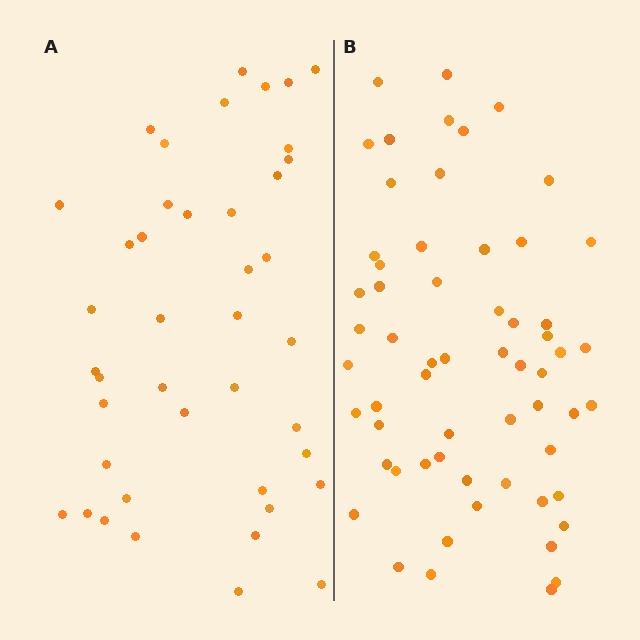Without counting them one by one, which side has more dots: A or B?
Region B (the right region) has more dots.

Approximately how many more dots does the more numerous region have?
Region B has approximately 20 more dots than region A.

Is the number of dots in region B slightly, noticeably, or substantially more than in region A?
Region B has noticeably more, but not dramatically so. The ratio is roughly 1.4 to 1.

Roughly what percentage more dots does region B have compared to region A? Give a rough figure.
About 45% more.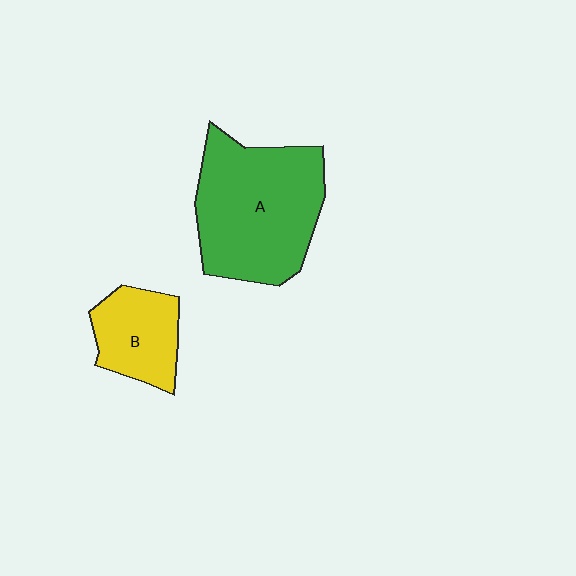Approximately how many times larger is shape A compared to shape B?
Approximately 2.2 times.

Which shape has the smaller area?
Shape B (yellow).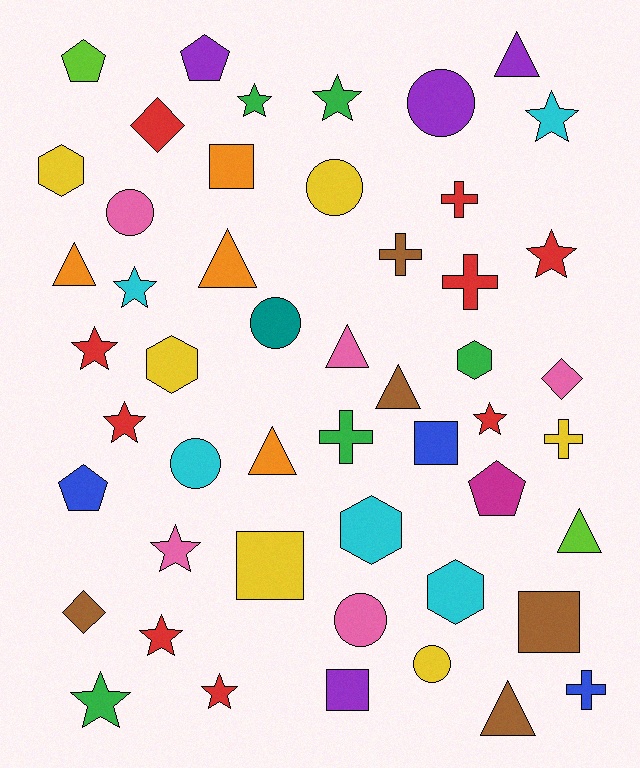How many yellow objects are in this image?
There are 6 yellow objects.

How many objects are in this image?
There are 50 objects.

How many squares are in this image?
There are 5 squares.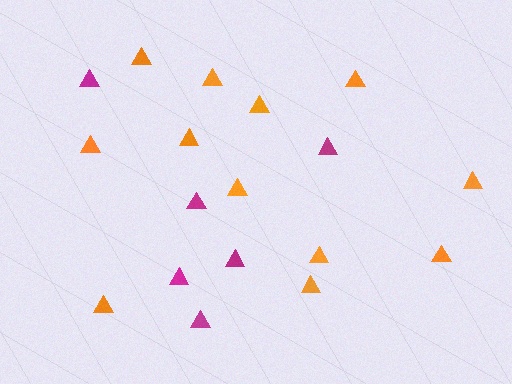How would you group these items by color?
There are 2 groups: one group of orange triangles (12) and one group of magenta triangles (6).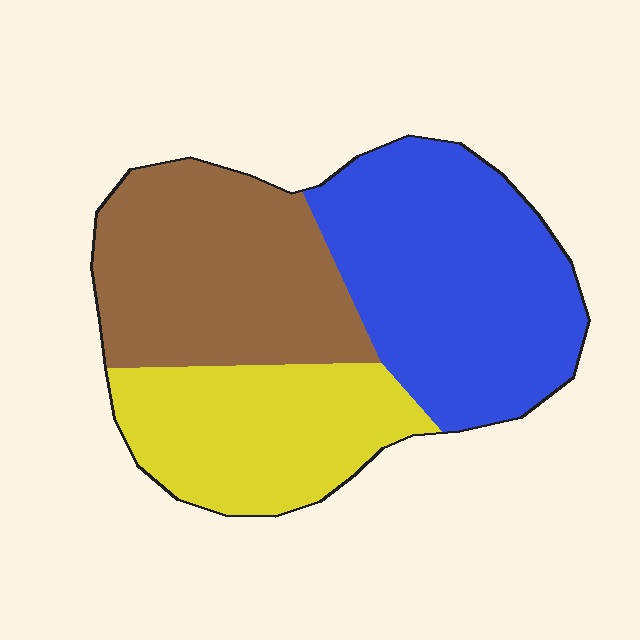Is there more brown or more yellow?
Brown.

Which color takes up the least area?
Yellow, at roughly 25%.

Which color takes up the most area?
Blue, at roughly 40%.